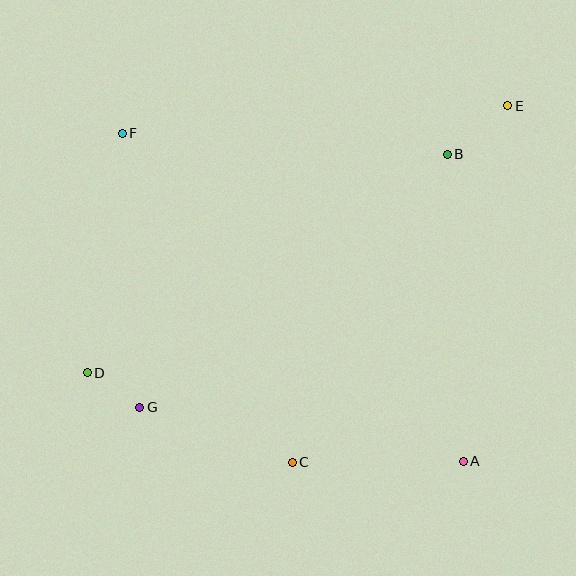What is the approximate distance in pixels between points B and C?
The distance between B and C is approximately 345 pixels.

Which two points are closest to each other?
Points D and G are closest to each other.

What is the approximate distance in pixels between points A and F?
The distance between A and F is approximately 473 pixels.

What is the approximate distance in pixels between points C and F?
The distance between C and F is approximately 370 pixels.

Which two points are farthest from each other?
Points D and E are farthest from each other.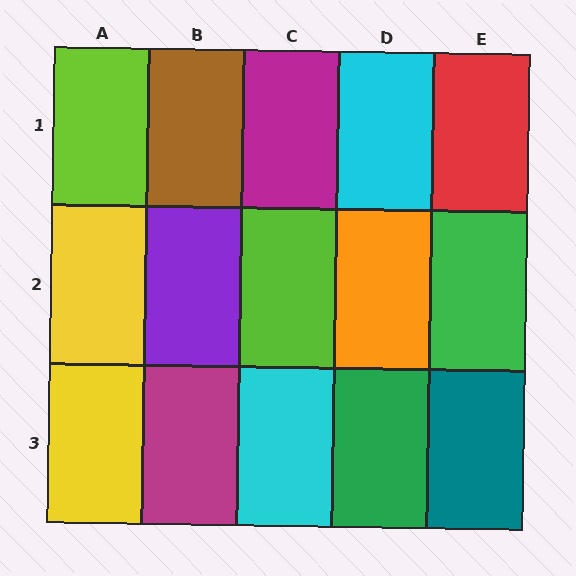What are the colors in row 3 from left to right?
Yellow, magenta, cyan, green, teal.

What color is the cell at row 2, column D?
Orange.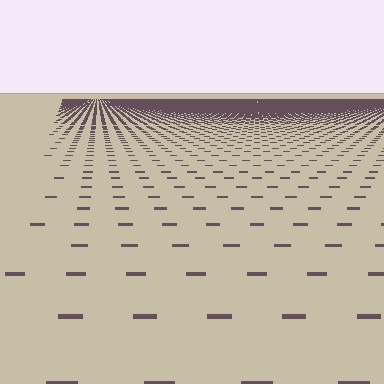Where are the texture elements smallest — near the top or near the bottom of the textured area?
Near the top.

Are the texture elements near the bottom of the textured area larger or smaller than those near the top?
Larger. Near the bottom, elements are closer to the viewer and appear at a bigger on-screen size.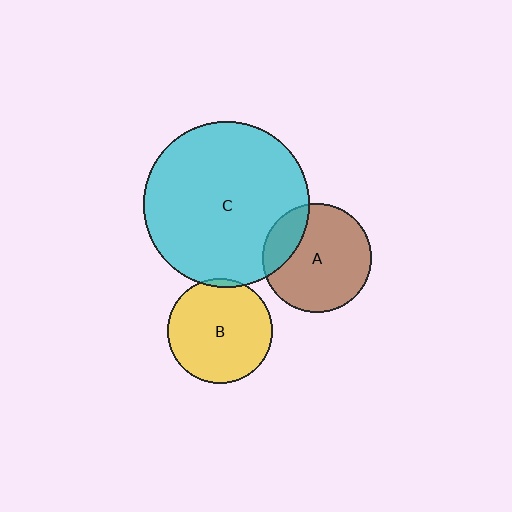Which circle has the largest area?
Circle C (cyan).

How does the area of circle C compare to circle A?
Approximately 2.3 times.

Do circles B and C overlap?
Yes.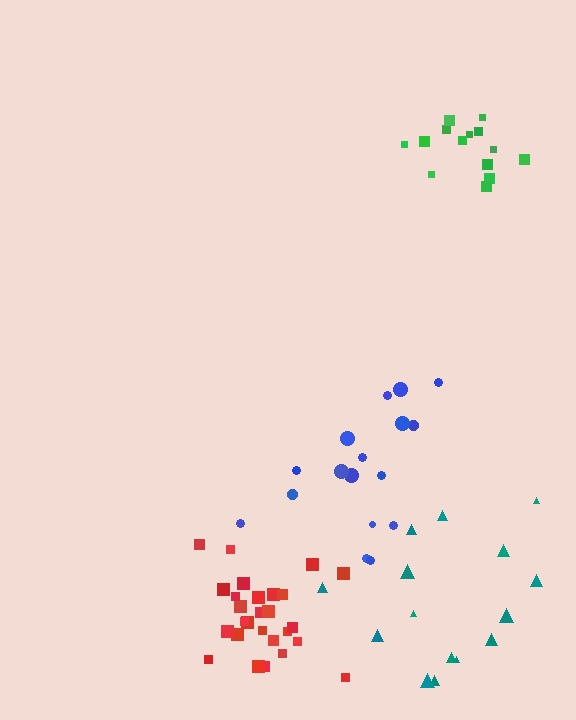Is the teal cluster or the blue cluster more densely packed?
Blue.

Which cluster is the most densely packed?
Red.